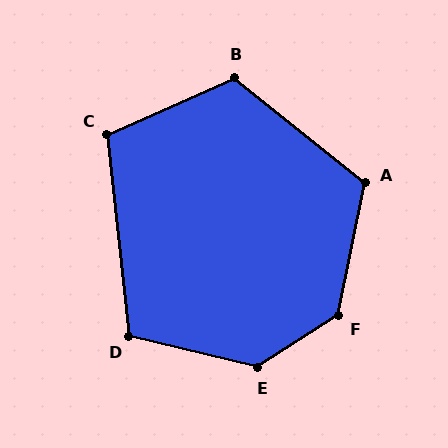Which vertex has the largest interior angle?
E, at approximately 134 degrees.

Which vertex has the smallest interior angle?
C, at approximately 108 degrees.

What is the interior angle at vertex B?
Approximately 117 degrees (obtuse).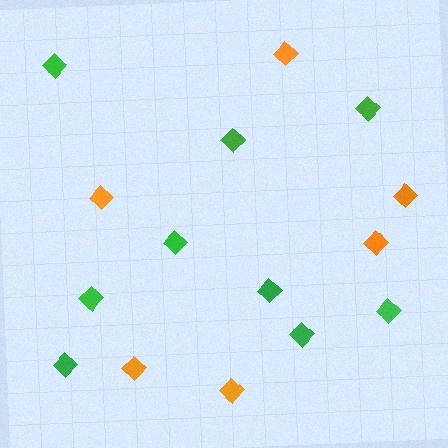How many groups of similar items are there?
There are 2 groups: one group of green diamonds (9) and one group of orange diamonds (6).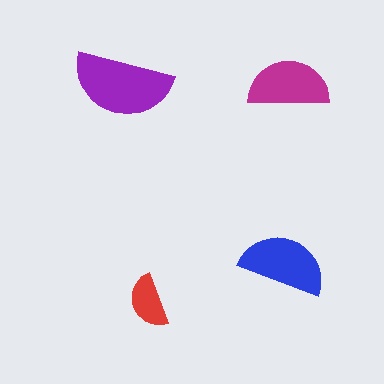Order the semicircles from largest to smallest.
the purple one, the blue one, the magenta one, the red one.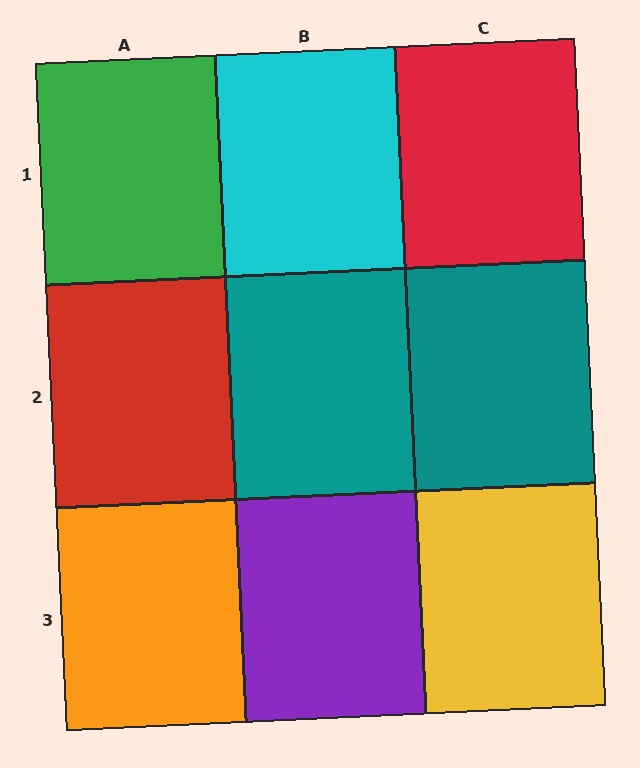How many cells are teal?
2 cells are teal.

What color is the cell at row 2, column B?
Teal.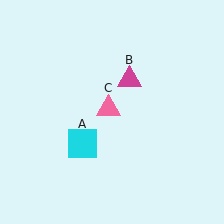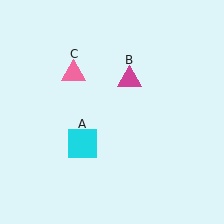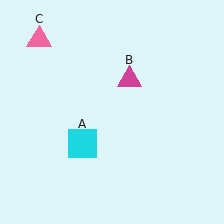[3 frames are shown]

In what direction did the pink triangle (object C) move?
The pink triangle (object C) moved up and to the left.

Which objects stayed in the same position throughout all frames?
Cyan square (object A) and magenta triangle (object B) remained stationary.